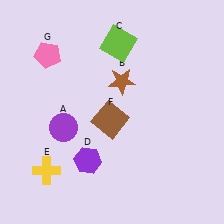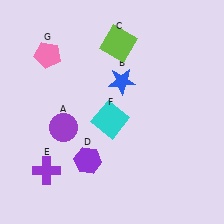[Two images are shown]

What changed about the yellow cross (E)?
In Image 1, E is yellow. In Image 2, it changed to purple.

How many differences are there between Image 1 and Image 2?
There are 3 differences between the two images.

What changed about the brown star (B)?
In Image 1, B is brown. In Image 2, it changed to blue.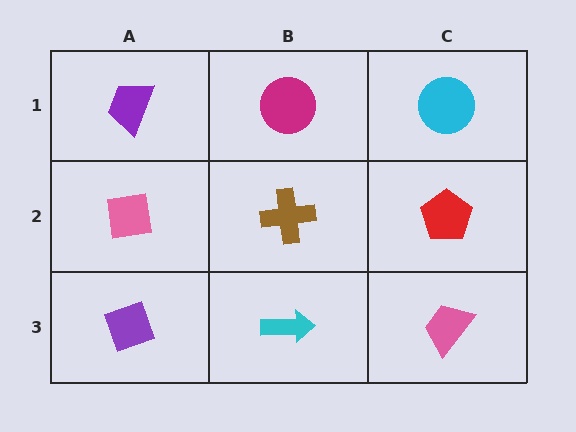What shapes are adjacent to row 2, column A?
A purple trapezoid (row 1, column A), a purple diamond (row 3, column A), a brown cross (row 2, column B).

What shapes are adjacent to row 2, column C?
A cyan circle (row 1, column C), a pink trapezoid (row 3, column C), a brown cross (row 2, column B).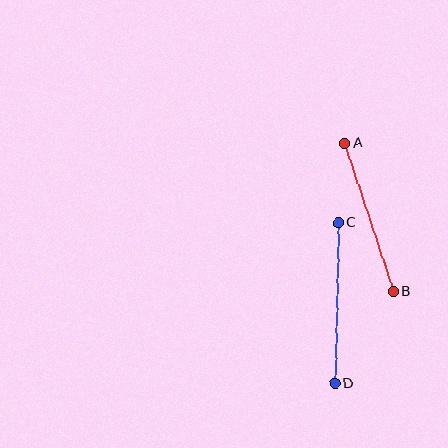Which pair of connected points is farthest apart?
Points C and D are farthest apart.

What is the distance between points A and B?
The distance is approximately 156 pixels.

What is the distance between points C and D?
The distance is approximately 161 pixels.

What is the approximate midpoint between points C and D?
The midpoint is at approximately (337, 303) pixels.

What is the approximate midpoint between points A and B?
The midpoint is at approximately (369, 217) pixels.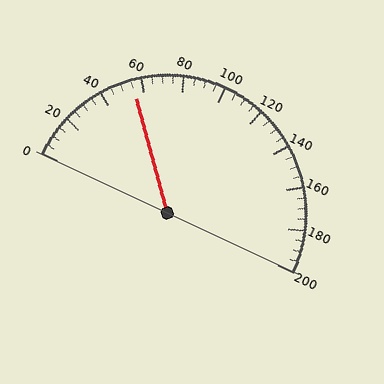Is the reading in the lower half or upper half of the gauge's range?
The reading is in the lower half of the range (0 to 200).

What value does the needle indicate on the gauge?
The needle indicates approximately 55.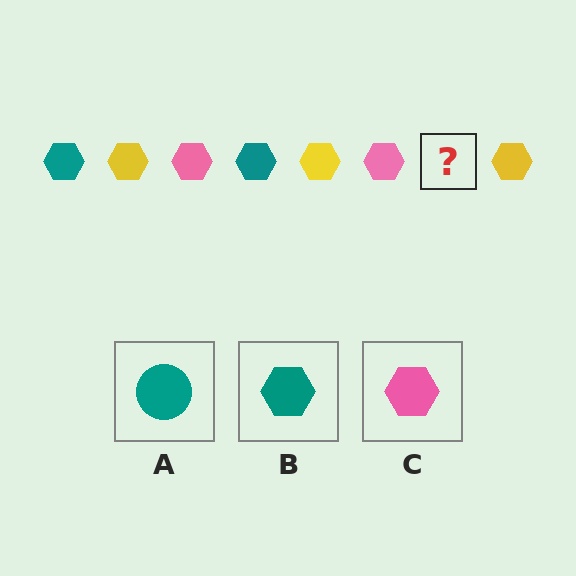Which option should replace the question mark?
Option B.